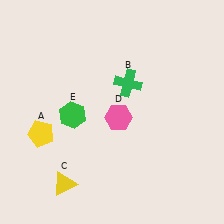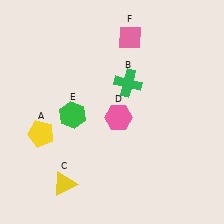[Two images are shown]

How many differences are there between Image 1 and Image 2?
There is 1 difference between the two images.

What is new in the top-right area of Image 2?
A pink diamond (F) was added in the top-right area of Image 2.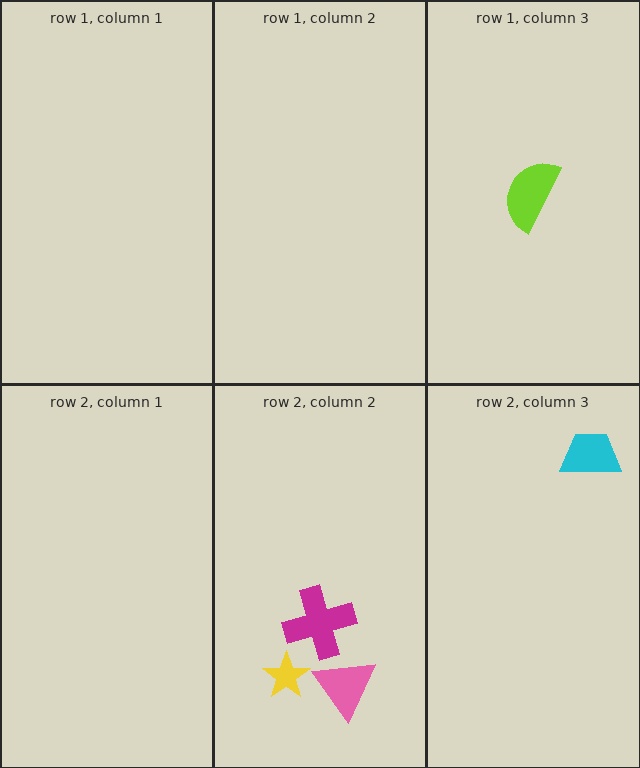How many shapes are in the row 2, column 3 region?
1.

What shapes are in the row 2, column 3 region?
The cyan trapezoid.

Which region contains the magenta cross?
The row 2, column 2 region.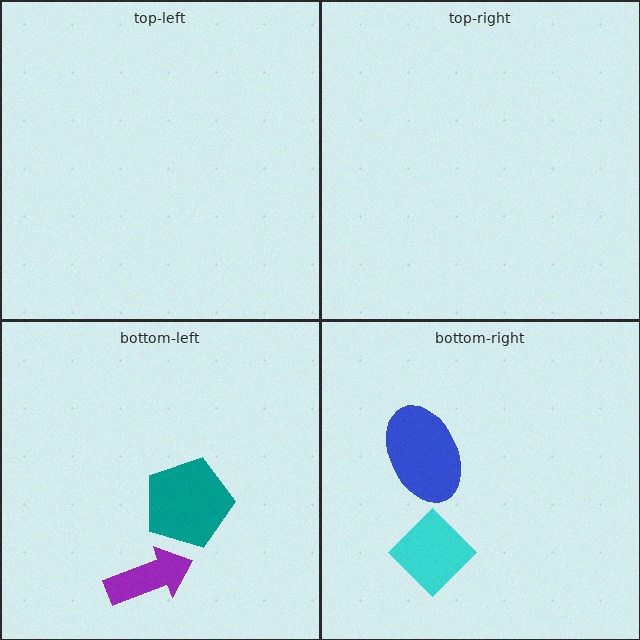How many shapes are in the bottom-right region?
2.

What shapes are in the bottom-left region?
The purple arrow, the teal pentagon.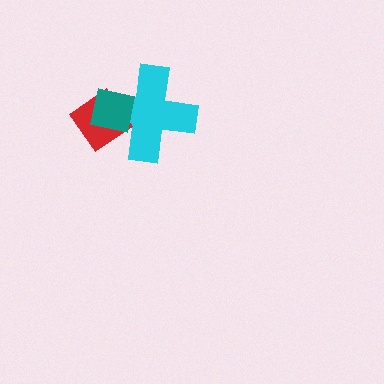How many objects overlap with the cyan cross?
2 objects overlap with the cyan cross.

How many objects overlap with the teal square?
2 objects overlap with the teal square.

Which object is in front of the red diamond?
The teal square is in front of the red diamond.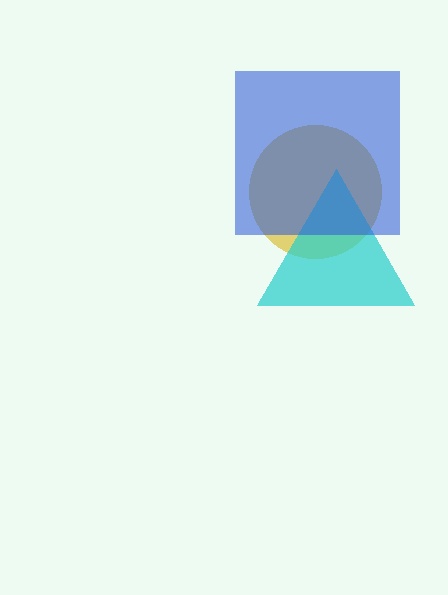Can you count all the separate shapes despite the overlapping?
Yes, there are 3 separate shapes.